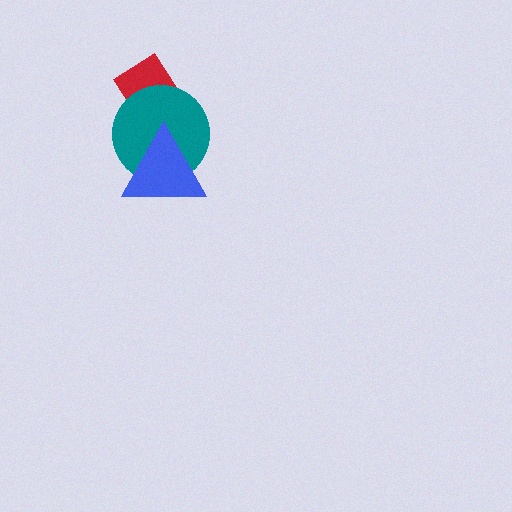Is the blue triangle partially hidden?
No, no other shape covers it.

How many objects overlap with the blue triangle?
2 objects overlap with the blue triangle.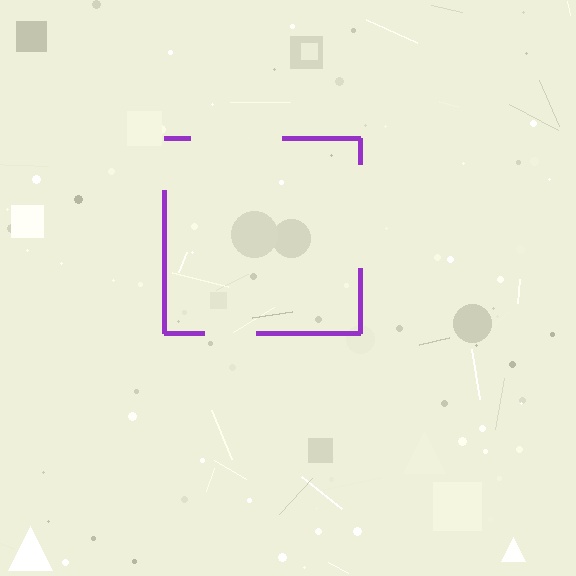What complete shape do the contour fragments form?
The contour fragments form a square.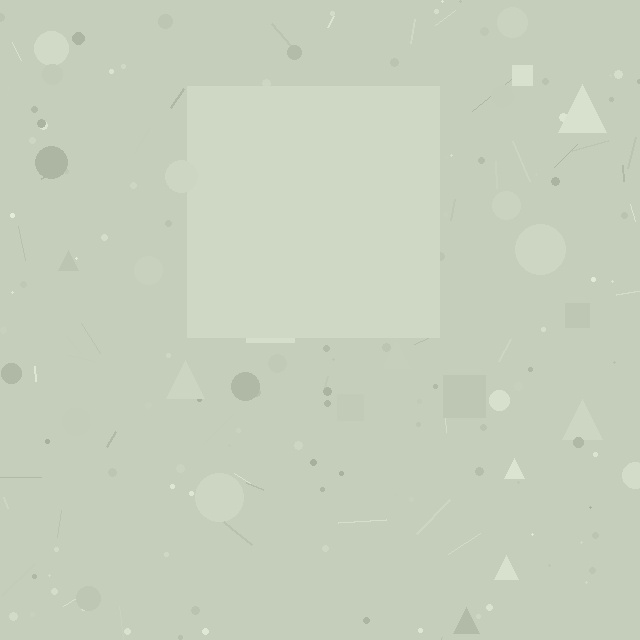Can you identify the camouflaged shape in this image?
The camouflaged shape is a square.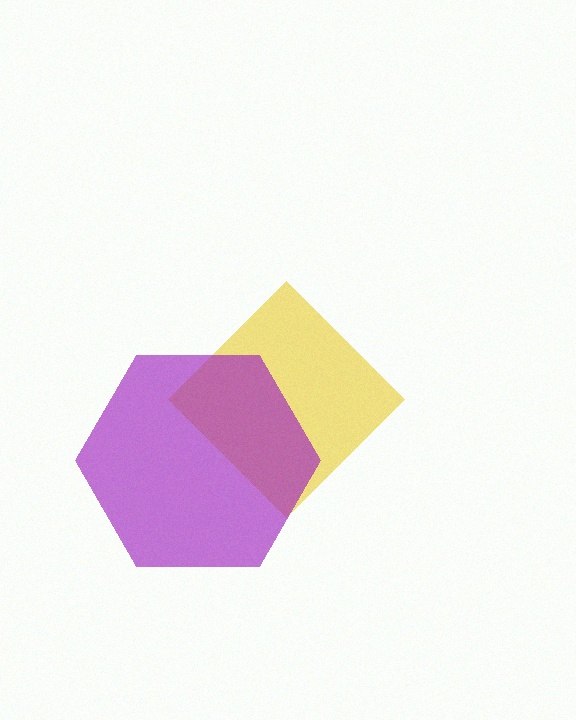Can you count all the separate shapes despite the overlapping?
Yes, there are 2 separate shapes.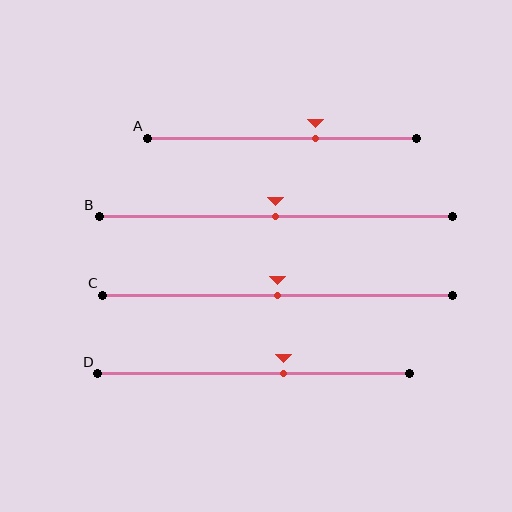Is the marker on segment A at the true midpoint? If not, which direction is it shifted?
No, the marker on segment A is shifted to the right by about 12% of the segment length.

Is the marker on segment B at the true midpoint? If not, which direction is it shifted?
Yes, the marker on segment B is at the true midpoint.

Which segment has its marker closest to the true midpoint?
Segment B has its marker closest to the true midpoint.